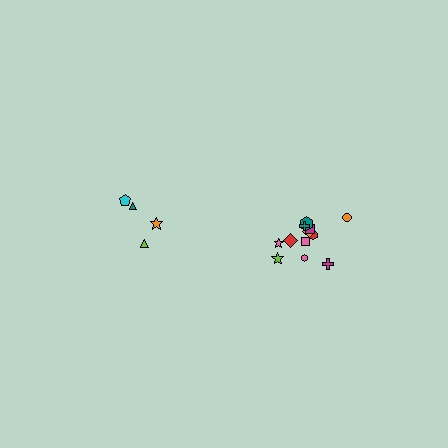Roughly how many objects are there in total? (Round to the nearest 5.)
Roughly 15 objects in total.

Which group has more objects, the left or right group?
The right group.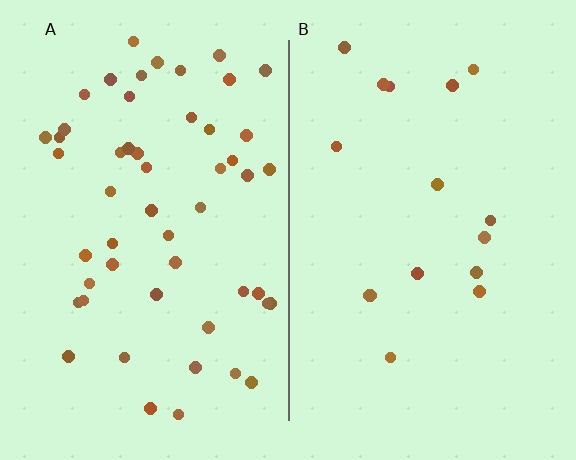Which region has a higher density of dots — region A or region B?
A (the left).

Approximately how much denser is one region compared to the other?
Approximately 3.3× — region A over region B.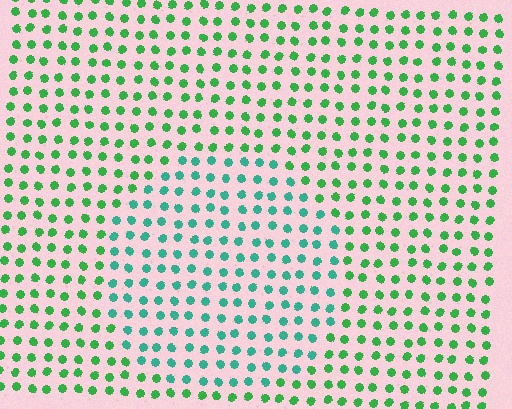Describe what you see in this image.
The image is filled with small green elements in a uniform arrangement. A circle-shaped region is visible where the elements are tinted to a slightly different hue, forming a subtle color boundary.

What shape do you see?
I see a circle.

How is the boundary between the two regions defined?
The boundary is defined purely by a slight shift in hue (about 35 degrees). Spacing, size, and orientation are identical on both sides.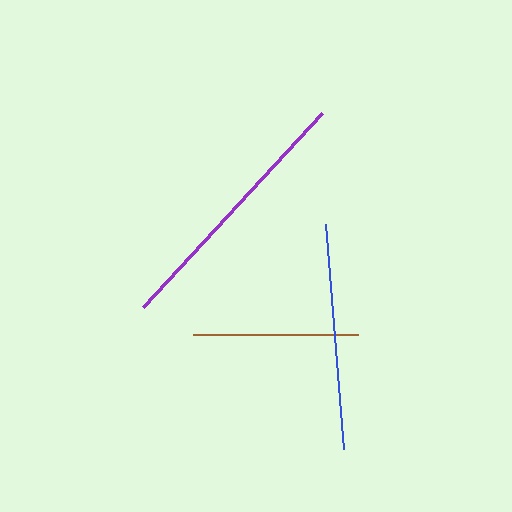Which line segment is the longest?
The purple line is the longest at approximately 263 pixels.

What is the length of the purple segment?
The purple segment is approximately 263 pixels long.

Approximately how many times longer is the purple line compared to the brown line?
The purple line is approximately 1.6 times the length of the brown line.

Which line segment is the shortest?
The brown line is the shortest at approximately 165 pixels.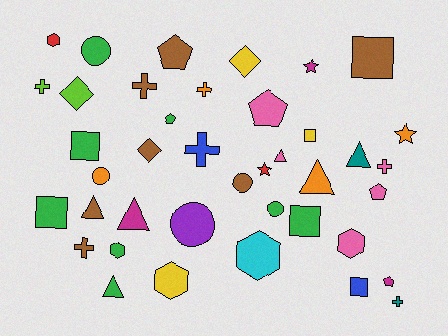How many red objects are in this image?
There are 2 red objects.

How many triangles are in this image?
There are 6 triangles.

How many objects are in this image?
There are 40 objects.